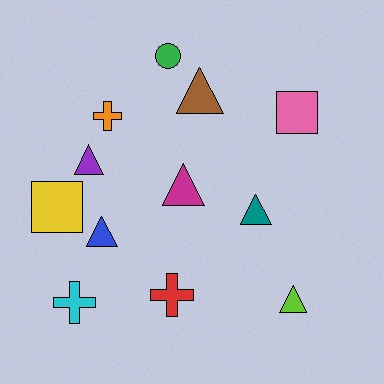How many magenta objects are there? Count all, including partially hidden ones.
There is 1 magenta object.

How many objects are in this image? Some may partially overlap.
There are 12 objects.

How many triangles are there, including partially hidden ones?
There are 6 triangles.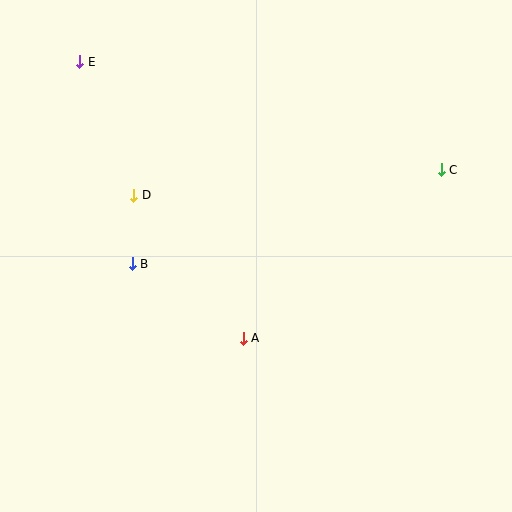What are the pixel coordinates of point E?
Point E is at (80, 62).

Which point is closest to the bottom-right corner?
Point A is closest to the bottom-right corner.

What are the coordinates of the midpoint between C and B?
The midpoint between C and B is at (287, 217).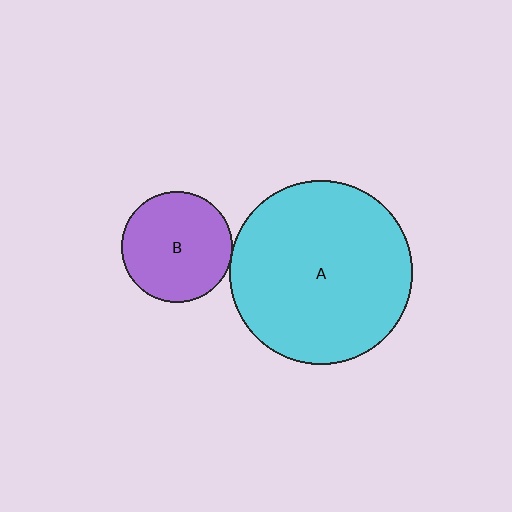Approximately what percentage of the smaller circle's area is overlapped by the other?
Approximately 5%.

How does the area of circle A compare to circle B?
Approximately 2.8 times.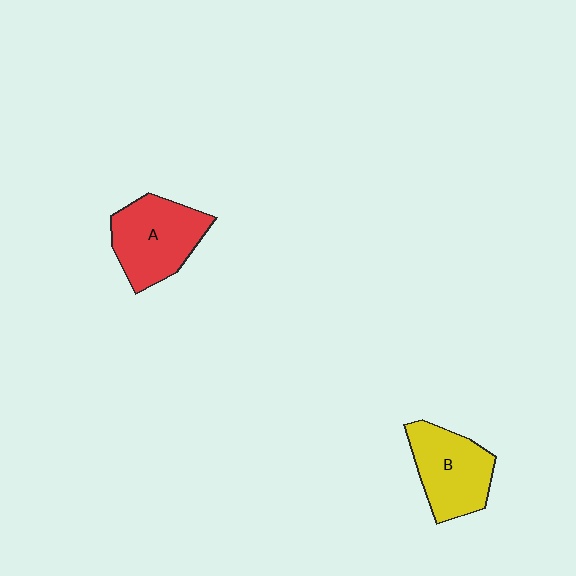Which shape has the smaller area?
Shape B (yellow).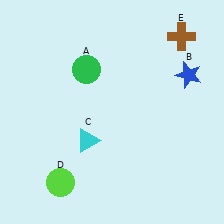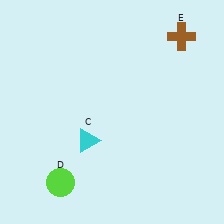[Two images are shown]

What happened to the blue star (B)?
The blue star (B) was removed in Image 2. It was in the top-right area of Image 1.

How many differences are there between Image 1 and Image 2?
There are 2 differences between the two images.